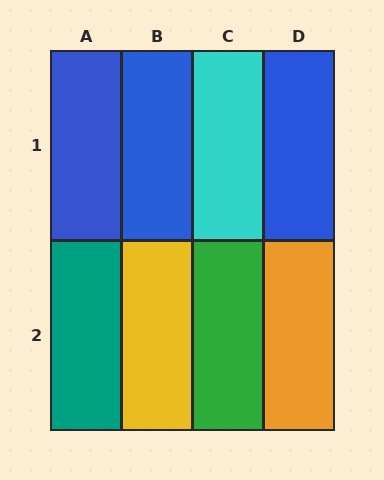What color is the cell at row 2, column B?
Yellow.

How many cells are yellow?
1 cell is yellow.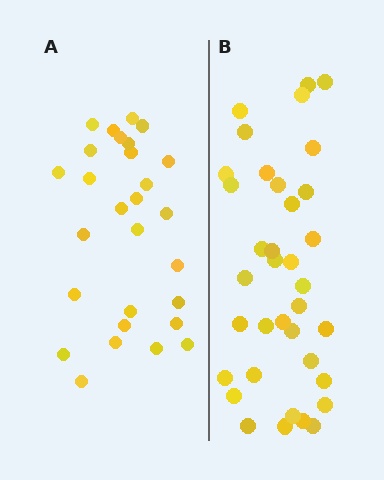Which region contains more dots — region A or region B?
Region B (the right region) has more dots.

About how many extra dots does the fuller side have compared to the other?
Region B has roughly 8 or so more dots than region A.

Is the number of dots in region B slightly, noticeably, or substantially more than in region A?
Region B has noticeably more, but not dramatically so. The ratio is roughly 1.3 to 1.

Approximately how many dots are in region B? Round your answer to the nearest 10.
About 40 dots. (The exact count is 36, which rounds to 40.)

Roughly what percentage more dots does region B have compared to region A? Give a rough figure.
About 30% more.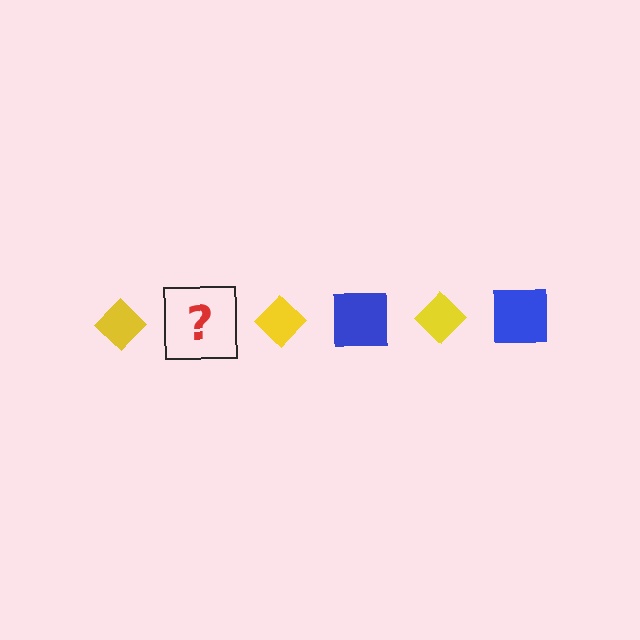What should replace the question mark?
The question mark should be replaced with a blue square.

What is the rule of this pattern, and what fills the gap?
The rule is that the pattern alternates between yellow diamond and blue square. The gap should be filled with a blue square.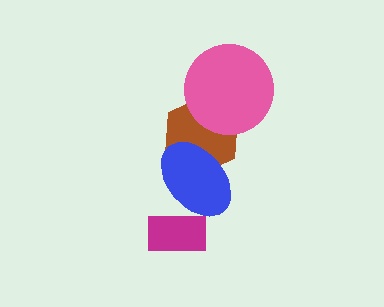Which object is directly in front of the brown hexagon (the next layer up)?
The blue ellipse is directly in front of the brown hexagon.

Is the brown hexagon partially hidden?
Yes, it is partially covered by another shape.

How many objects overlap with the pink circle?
1 object overlaps with the pink circle.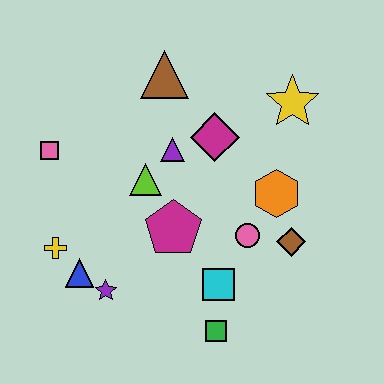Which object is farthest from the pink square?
The brown diamond is farthest from the pink square.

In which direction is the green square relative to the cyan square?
The green square is below the cyan square.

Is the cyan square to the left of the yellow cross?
No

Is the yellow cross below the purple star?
No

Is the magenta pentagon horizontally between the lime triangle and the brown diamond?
Yes